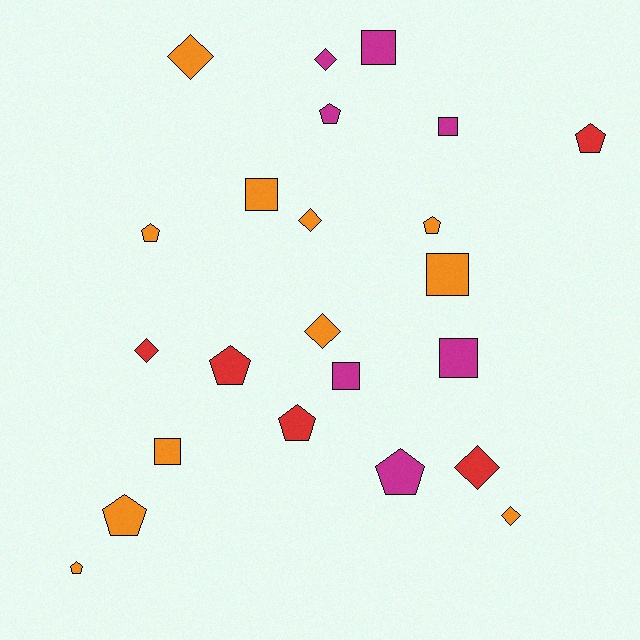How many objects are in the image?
There are 23 objects.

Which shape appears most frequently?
Pentagon, with 9 objects.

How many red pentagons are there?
There are 3 red pentagons.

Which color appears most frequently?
Orange, with 11 objects.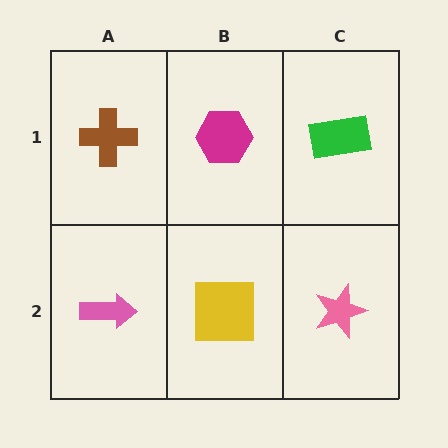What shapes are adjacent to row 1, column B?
A yellow square (row 2, column B), a brown cross (row 1, column A), a green rectangle (row 1, column C).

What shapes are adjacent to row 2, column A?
A brown cross (row 1, column A), a yellow square (row 2, column B).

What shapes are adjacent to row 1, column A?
A pink arrow (row 2, column A), a magenta hexagon (row 1, column B).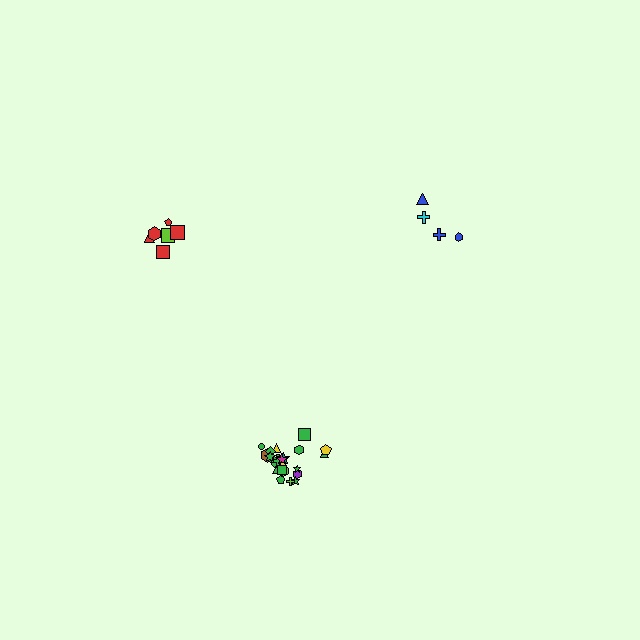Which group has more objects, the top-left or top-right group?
The top-left group.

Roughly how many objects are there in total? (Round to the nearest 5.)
Roughly 30 objects in total.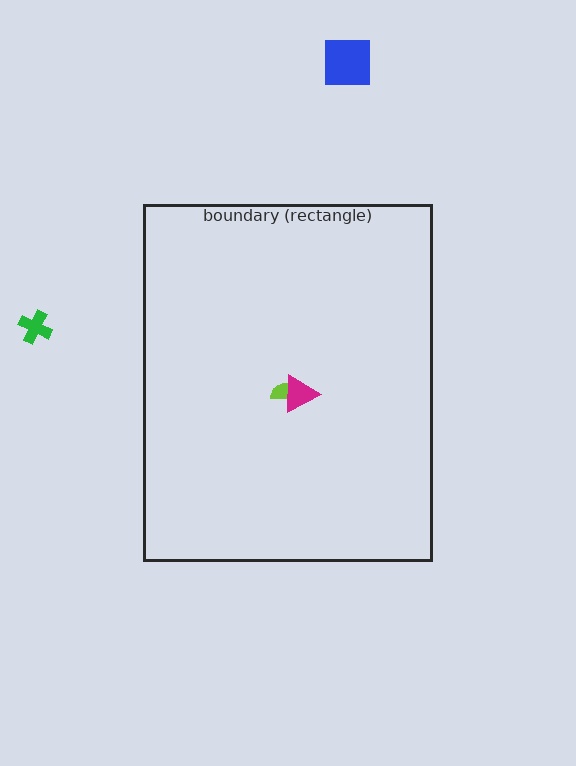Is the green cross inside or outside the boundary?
Outside.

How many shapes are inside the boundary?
2 inside, 2 outside.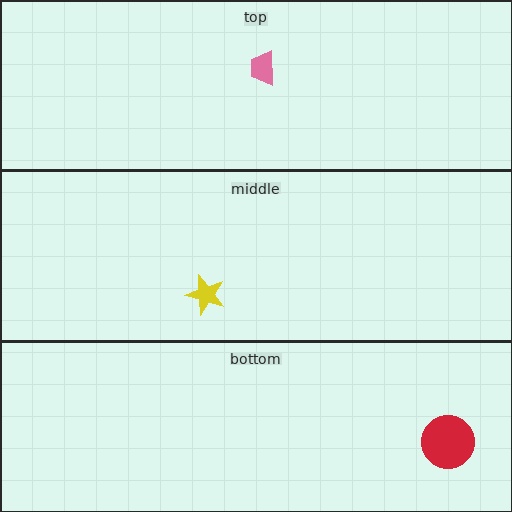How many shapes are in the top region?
1.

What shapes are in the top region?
The pink trapezoid.